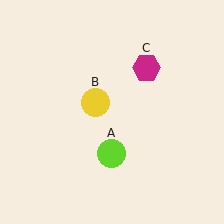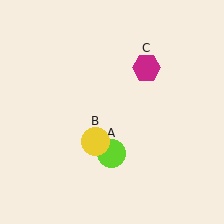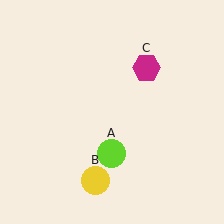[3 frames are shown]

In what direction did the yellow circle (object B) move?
The yellow circle (object B) moved down.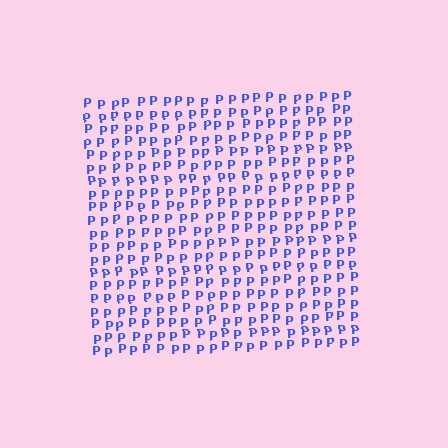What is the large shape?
The large shape is a square.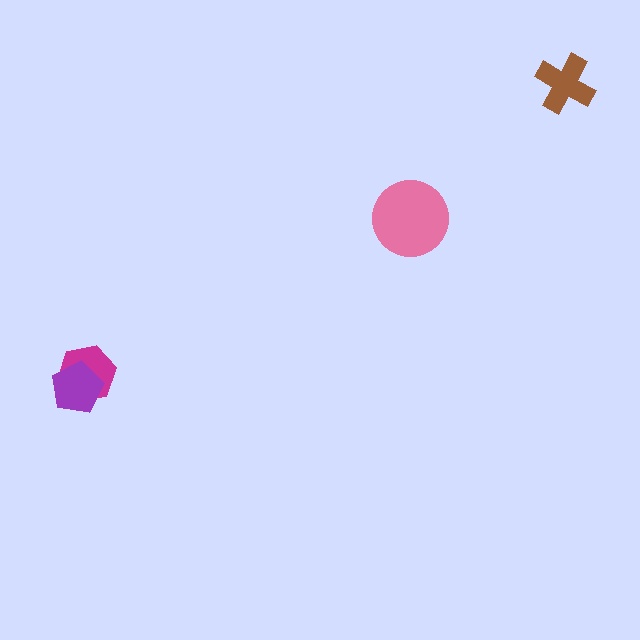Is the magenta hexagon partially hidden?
Yes, it is partially covered by another shape.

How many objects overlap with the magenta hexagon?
1 object overlaps with the magenta hexagon.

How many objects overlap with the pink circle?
0 objects overlap with the pink circle.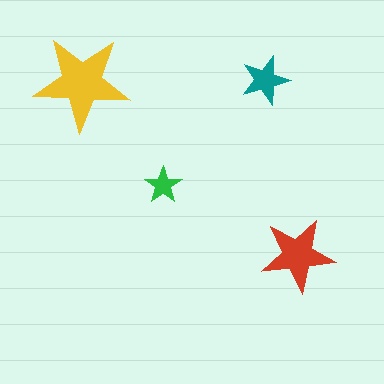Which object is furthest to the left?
The yellow star is leftmost.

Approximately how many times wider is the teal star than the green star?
About 1.5 times wider.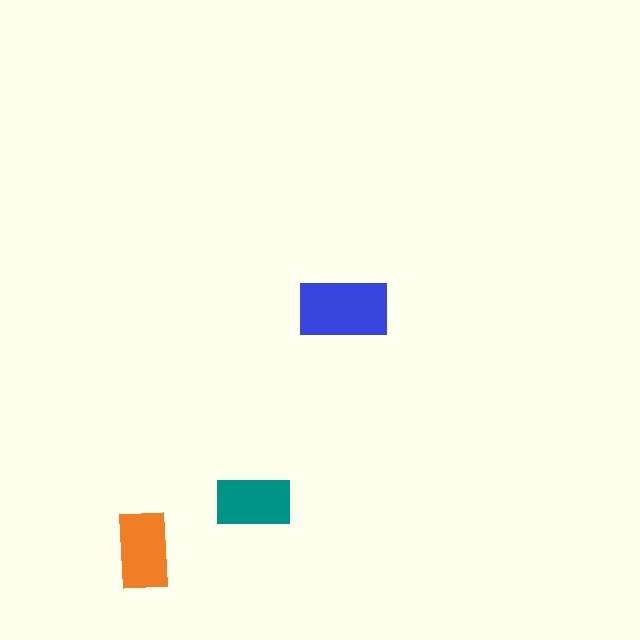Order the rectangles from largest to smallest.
the blue one, the orange one, the teal one.